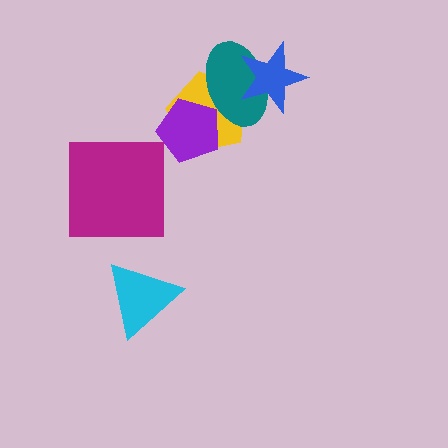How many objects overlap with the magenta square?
0 objects overlap with the magenta square.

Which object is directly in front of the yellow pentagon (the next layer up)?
The teal ellipse is directly in front of the yellow pentagon.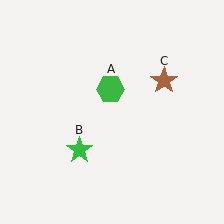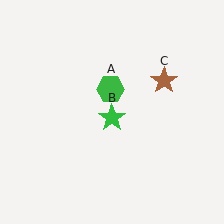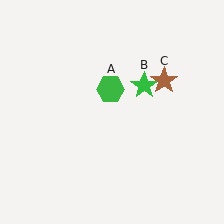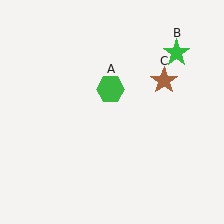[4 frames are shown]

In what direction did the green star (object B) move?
The green star (object B) moved up and to the right.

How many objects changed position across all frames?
1 object changed position: green star (object B).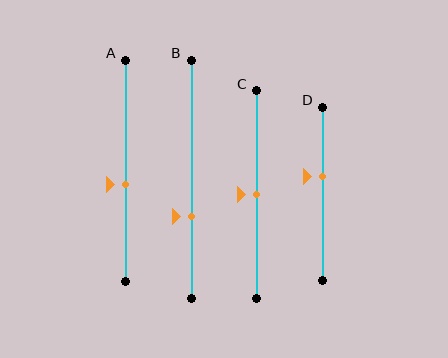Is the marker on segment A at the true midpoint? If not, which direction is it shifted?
No, the marker on segment A is shifted downward by about 6% of the segment length.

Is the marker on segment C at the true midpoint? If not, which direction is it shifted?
Yes, the marker on segment C is at the true midpoint.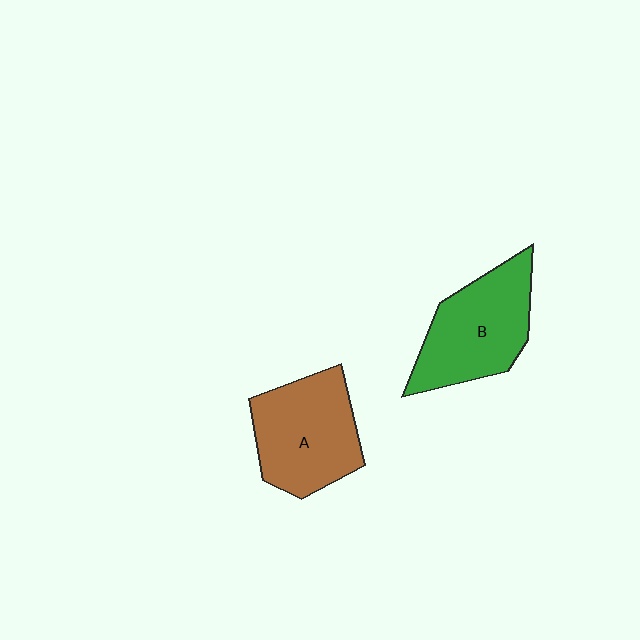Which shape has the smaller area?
Shape B (green).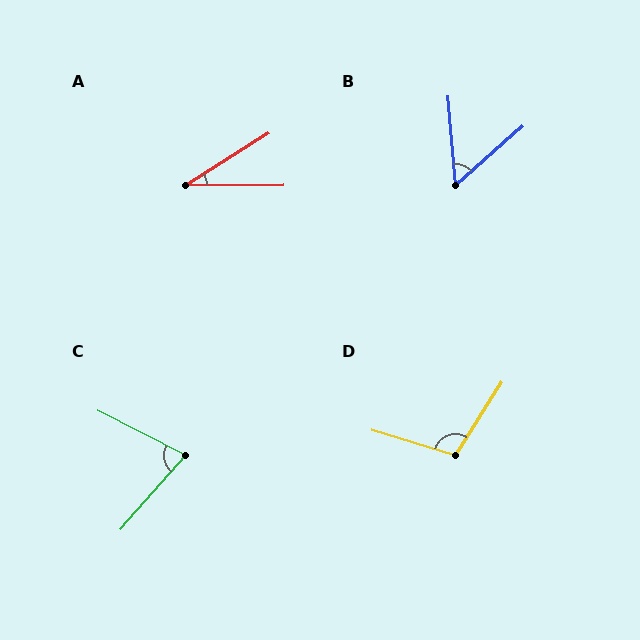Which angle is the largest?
D, at approximately 105 degrees.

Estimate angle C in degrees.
Approximately 76 degrees.